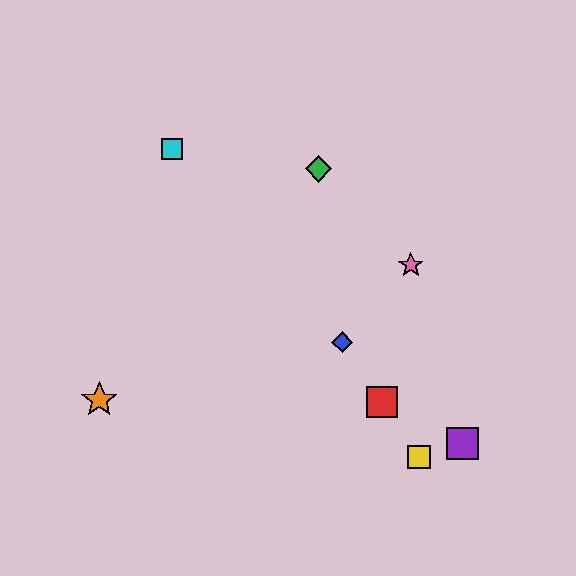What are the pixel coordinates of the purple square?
The purple square is at (462, 443).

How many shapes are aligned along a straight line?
3 shapes (the red square, the blue diamond, the yellow square) are aligned along a straight line.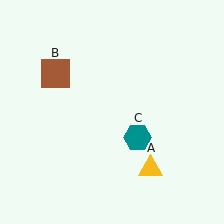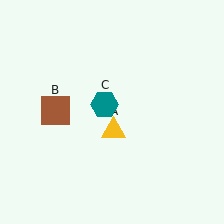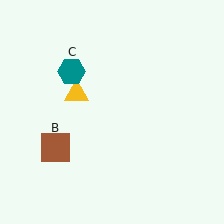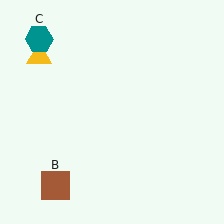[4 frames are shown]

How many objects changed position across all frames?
3 objects changed position: yellow triangle (object A), brown square (object B), teal hexagon (object C).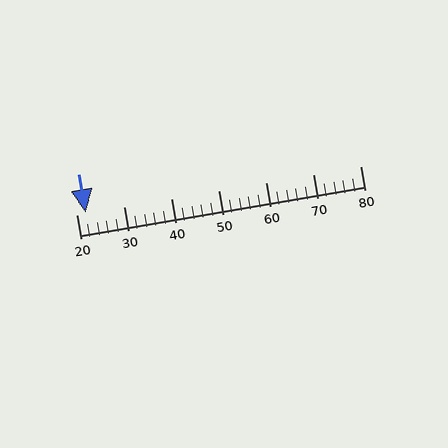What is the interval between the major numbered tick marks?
The major tick marks are spaced 10 units apart.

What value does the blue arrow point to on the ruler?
The blue arrow points to approximately 22.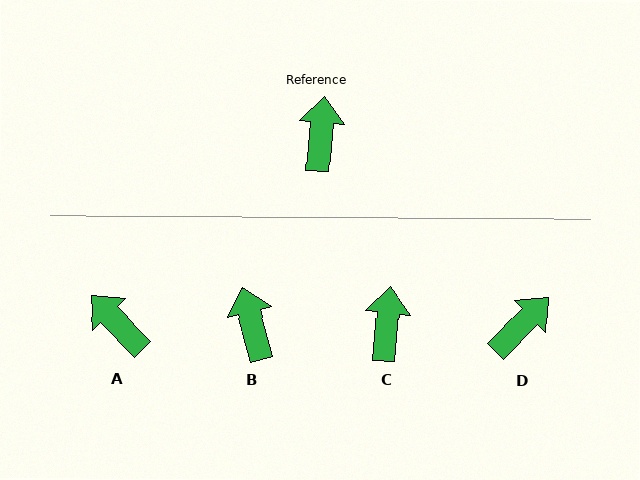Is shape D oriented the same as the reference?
No, it is off by about 40 degrees.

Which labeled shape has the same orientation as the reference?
C.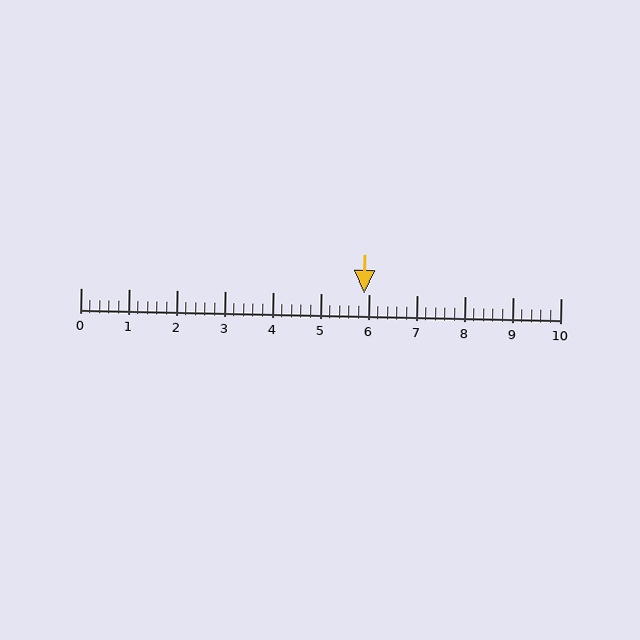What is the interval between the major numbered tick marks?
The major tick marks are spaced 1 units apart.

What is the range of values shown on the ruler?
The ruler shows values from 0 to 10.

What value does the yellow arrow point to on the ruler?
The yellow arrow points to approximately 5.9.